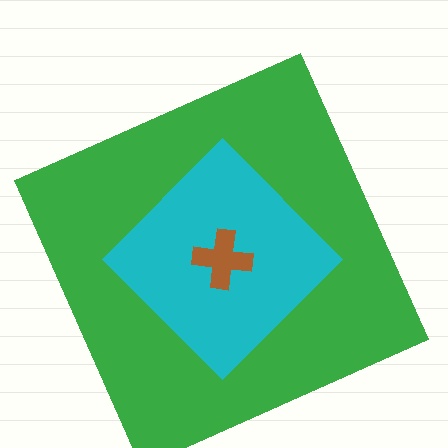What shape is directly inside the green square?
The cyan diamond.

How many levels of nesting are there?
3.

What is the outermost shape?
The green square.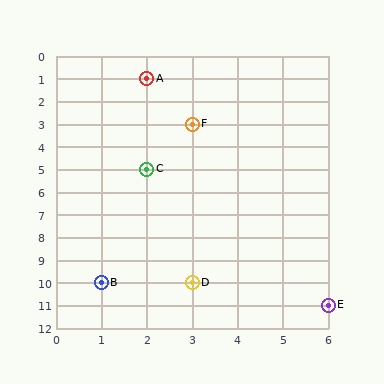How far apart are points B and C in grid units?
Points B and C are 1 column and 5 rows apart (about 5.1 grid units diagonally).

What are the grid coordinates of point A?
Point A is at grid coordinates (2, 1).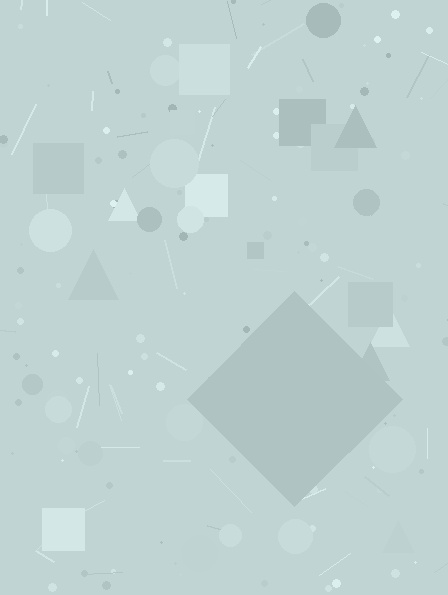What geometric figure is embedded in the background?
A diamond is embedded in the background.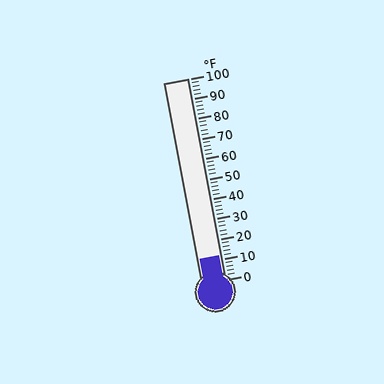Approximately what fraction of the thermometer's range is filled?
The thermometer is filled to approximately 10% of its range.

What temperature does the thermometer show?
The thermometer shows approximately 12°F.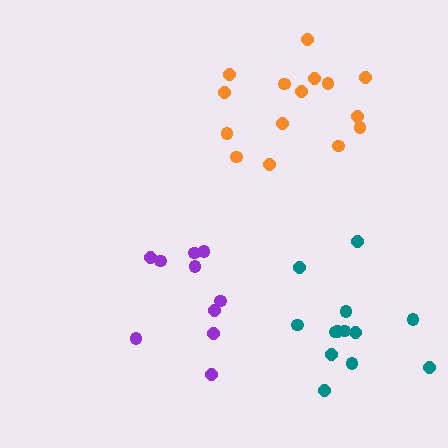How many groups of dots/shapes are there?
There are 3 groups.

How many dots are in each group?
Group 1: 15 dots, Group 2: 10 dots, Group 3: 13 dots (38 total).